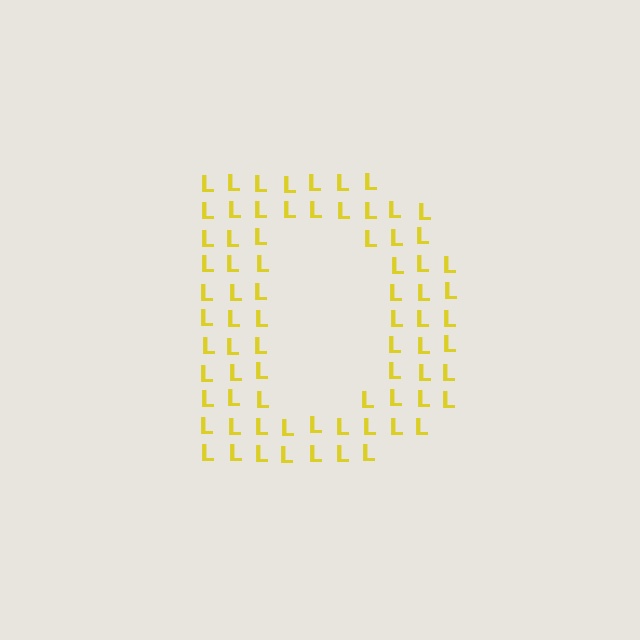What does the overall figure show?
The overall figure shows the letter D.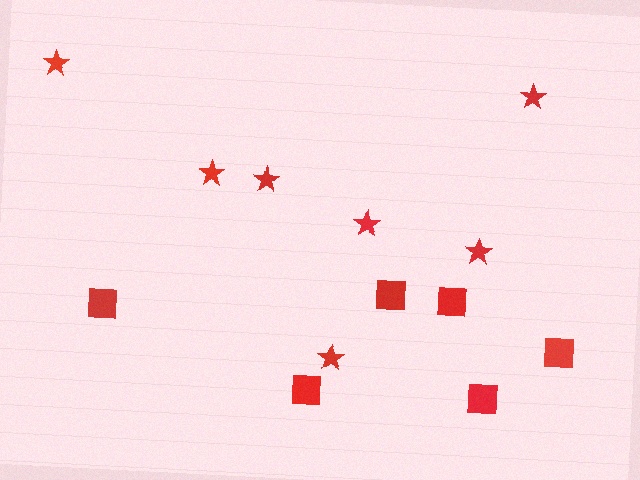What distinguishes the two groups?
There are 2 groups: one group of squares (6) and one group of stars (7).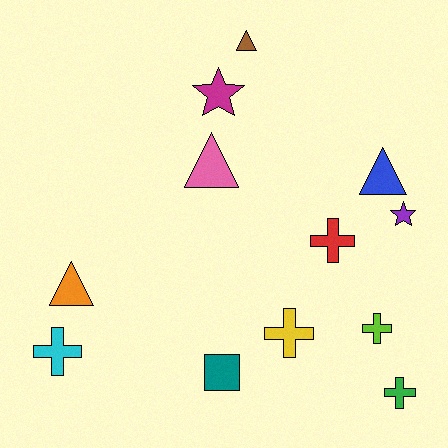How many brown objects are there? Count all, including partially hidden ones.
There is 1 brown object.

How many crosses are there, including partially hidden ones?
There are 5 crosses.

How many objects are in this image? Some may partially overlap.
There are 12 objects.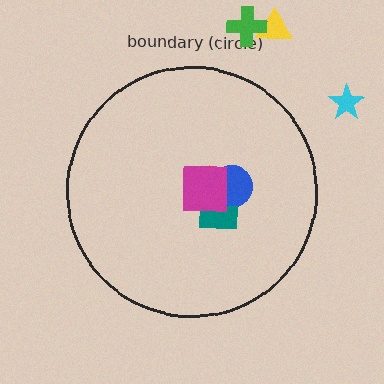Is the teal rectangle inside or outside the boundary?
Inside.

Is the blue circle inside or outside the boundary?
Inside.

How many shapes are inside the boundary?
4 inside, 3 outside.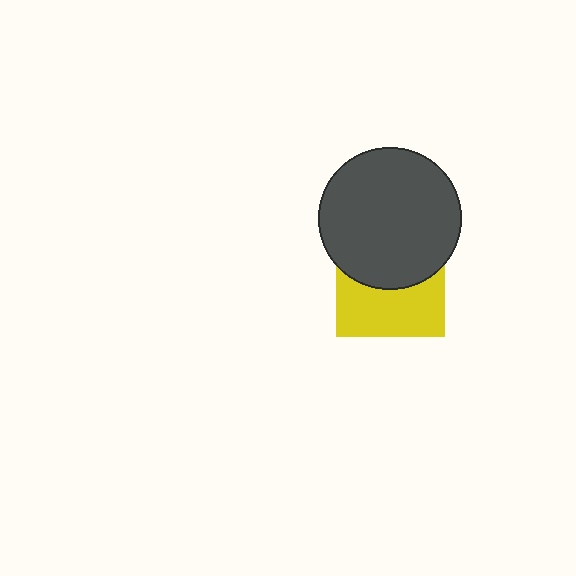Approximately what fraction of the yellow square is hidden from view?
Roughly 50% of the yellow square is hidden behind the dark gray circle.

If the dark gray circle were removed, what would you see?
You would see the complete yellow square.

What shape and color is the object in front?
The object in front is a dark gray circle.